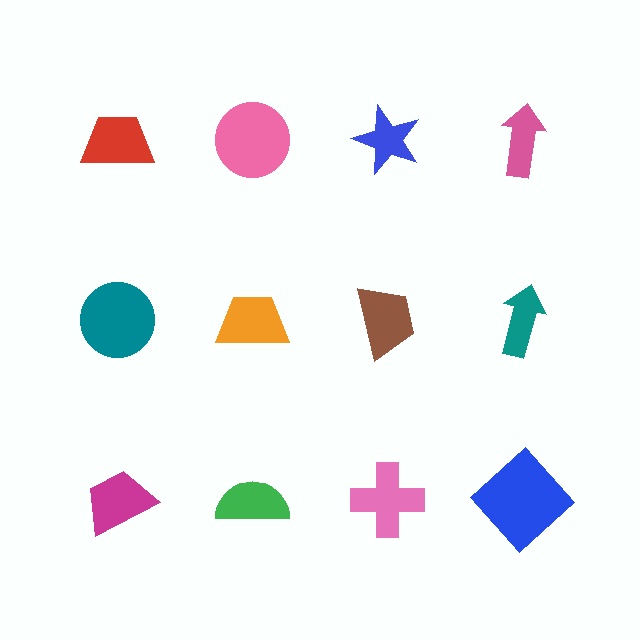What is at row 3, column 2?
A green semicircle.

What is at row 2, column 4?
A teal arrow.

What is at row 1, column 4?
A pink arrow.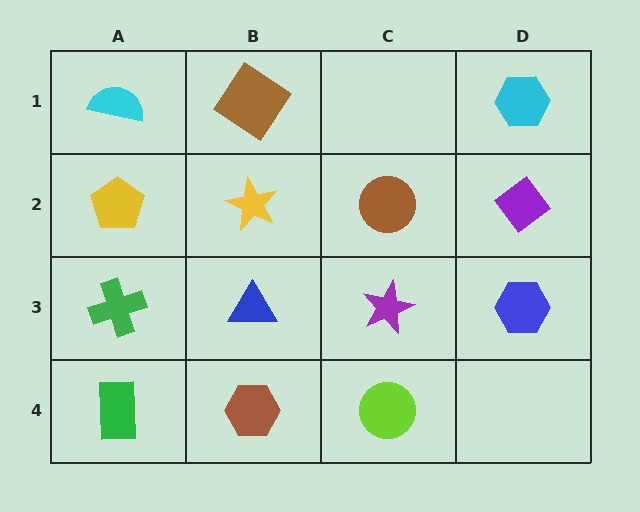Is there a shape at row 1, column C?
No, that cell is empty.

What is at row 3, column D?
A blue hexagon.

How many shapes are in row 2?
4 shapes.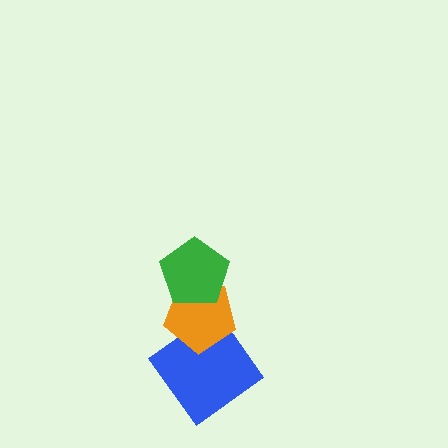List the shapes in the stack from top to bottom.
From top to bottom: the green pentagon, the orange pentagon, the blue diamond.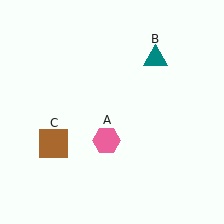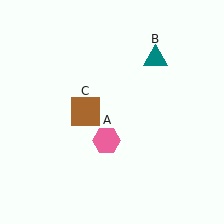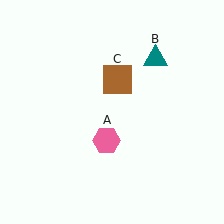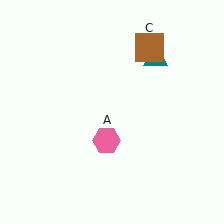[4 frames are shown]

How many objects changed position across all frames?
1 object changed position: brown square (object C).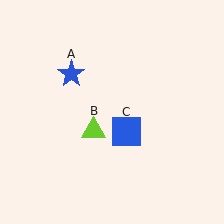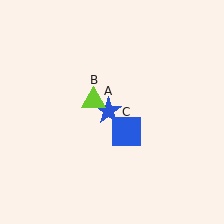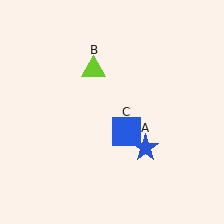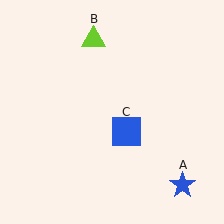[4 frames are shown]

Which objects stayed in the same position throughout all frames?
Blue square (object C) remained stationary.